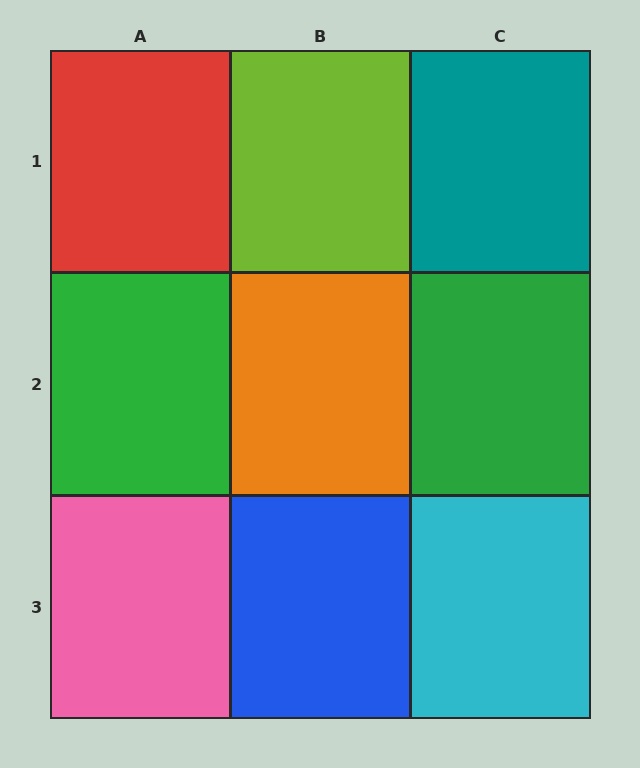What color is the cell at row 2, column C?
Green.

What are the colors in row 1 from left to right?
Red, lime, teal.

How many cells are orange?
1 cell is orange.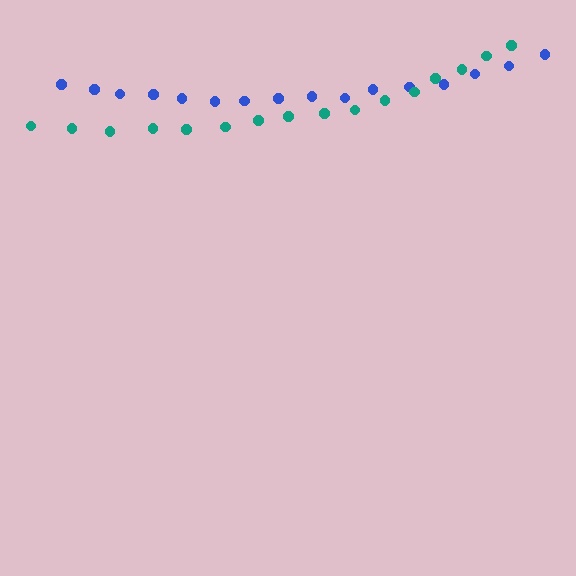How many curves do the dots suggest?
There are 2 distinct paths.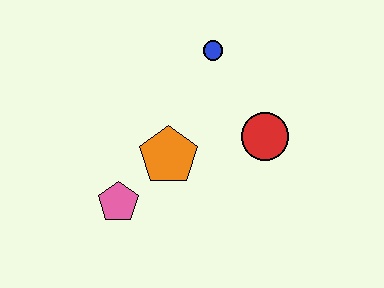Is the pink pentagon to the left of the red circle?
Yes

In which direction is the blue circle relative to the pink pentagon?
The blue circle is above the pink pentagon.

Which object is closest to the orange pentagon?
The pink pentagon is closest to the orange pentagon.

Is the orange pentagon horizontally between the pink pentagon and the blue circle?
Yes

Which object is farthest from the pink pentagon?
The blue circle is farthest from the pink pentagon.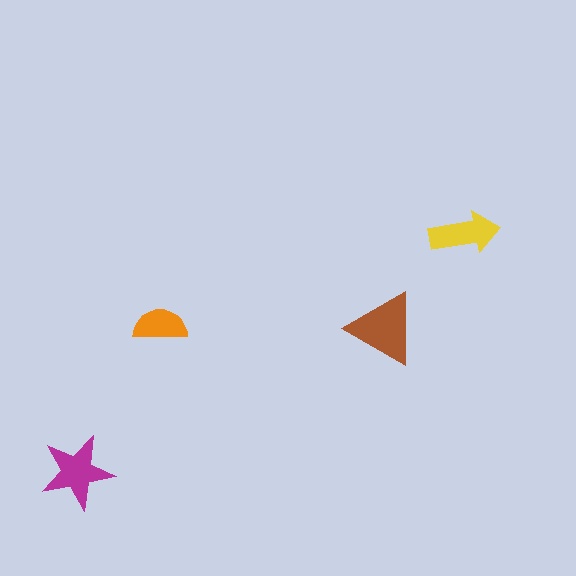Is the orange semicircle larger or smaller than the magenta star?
Smaller.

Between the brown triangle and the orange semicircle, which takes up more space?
The brown triangle.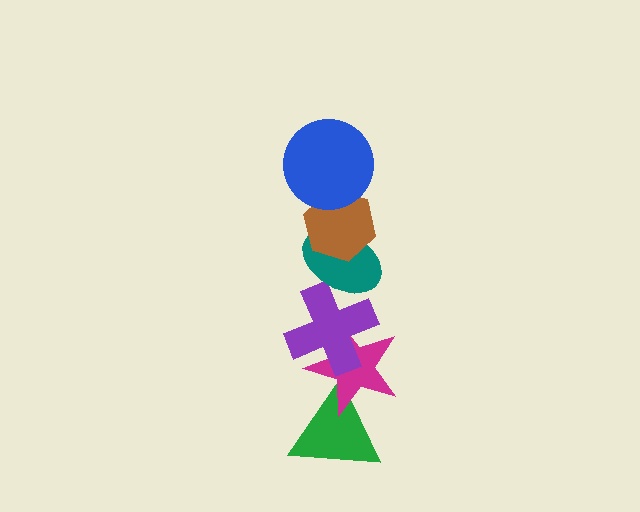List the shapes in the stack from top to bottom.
From top to bottom: the blue circle, the brown hexagon, the teal ellipse, the purple cross, the magenta star, the green triangle.